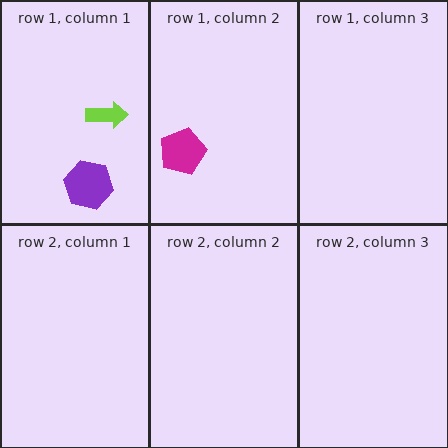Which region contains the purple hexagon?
The row 1, column 1 region.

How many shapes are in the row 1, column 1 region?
2.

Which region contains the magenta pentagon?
The row 1, column 2 region.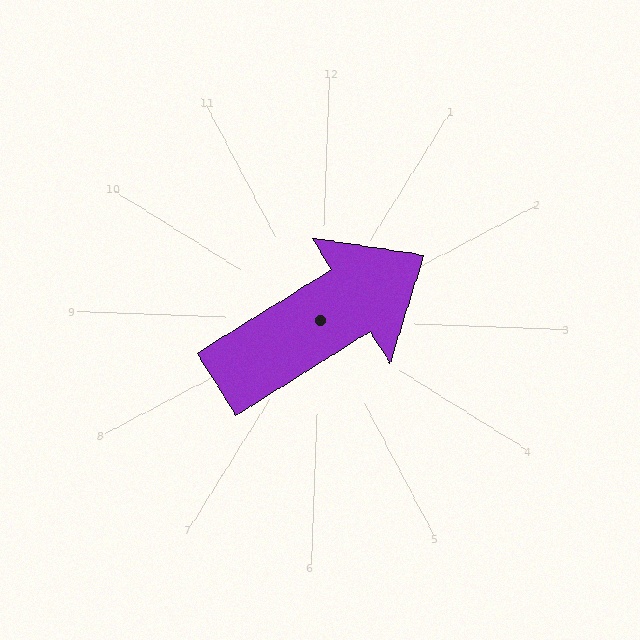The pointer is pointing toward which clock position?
Roughly 2 o'clock.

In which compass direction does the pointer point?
Northeast.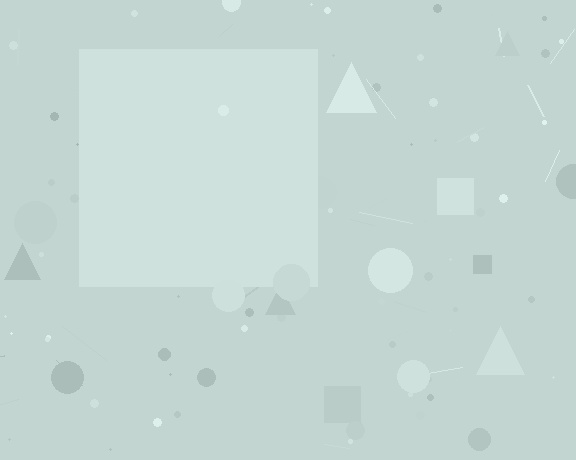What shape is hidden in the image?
A square is hidden in the image.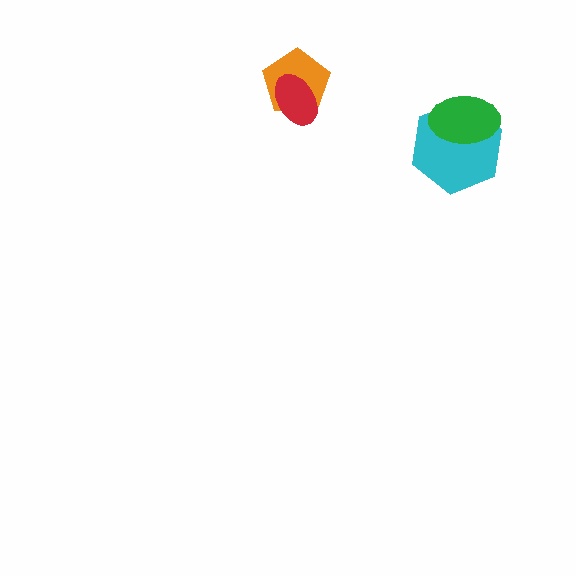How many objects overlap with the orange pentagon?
1 object overlaps with the orange pentagon.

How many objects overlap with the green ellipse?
1 object overlaps with the green ellipse.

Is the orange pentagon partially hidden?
Yes, it is partially covered by another shape.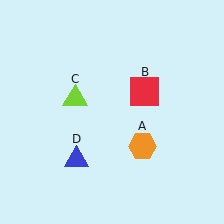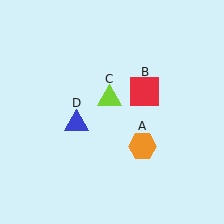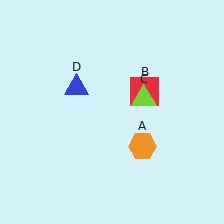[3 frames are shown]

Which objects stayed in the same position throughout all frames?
Orange hexagon (object A) and red square (object B) remained stationary.